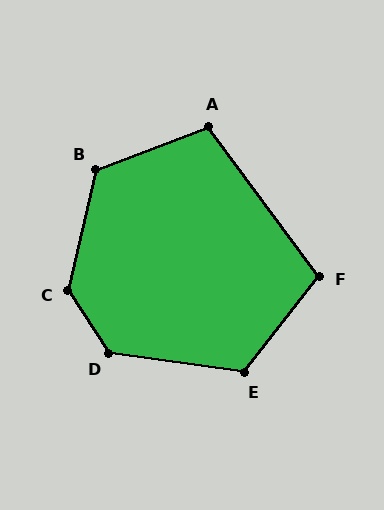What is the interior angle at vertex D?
Approximately 131 degrees (obtuse).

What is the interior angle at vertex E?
Approximately 120 degrees (obtuse).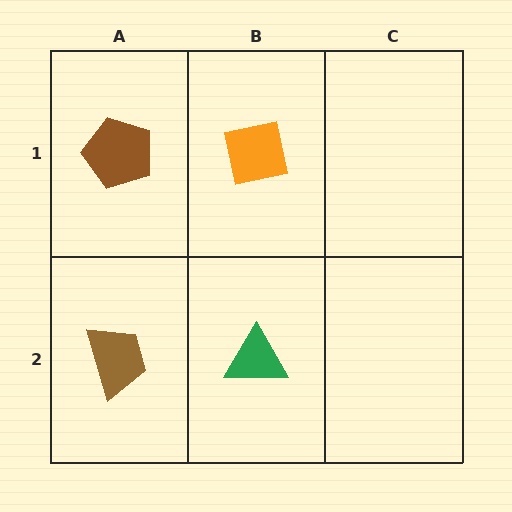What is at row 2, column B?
A green triangle.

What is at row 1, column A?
A brown pentagon.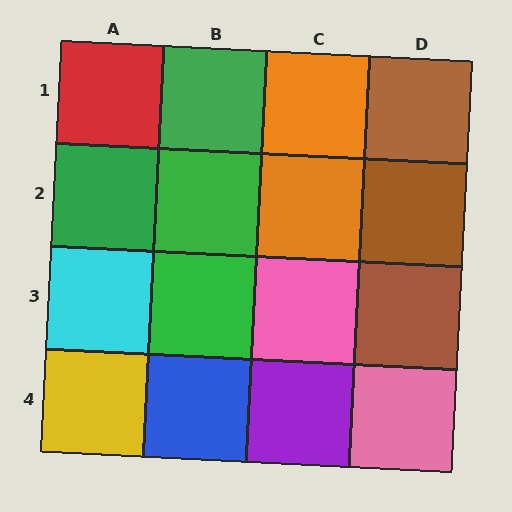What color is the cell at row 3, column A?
Cyan.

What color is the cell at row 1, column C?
Orange.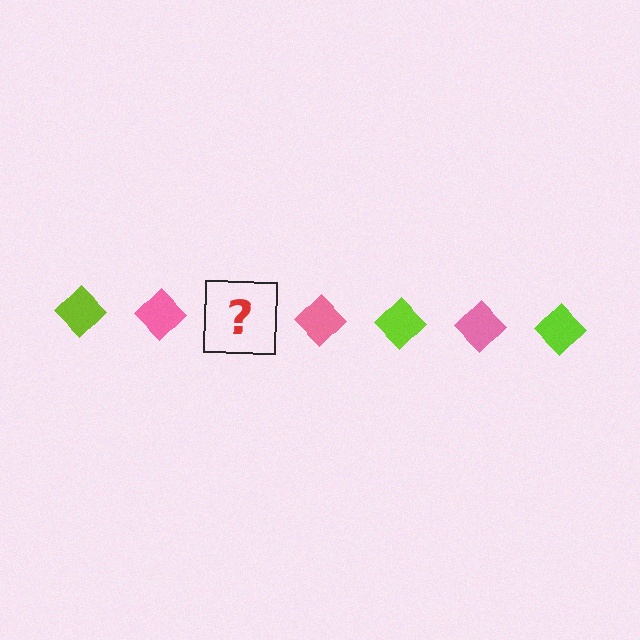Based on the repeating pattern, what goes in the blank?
The blank should be a lime diamond.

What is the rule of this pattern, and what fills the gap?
The rule is that the pattern cycles through lime, pink diamonds. The gap should be filled with a lime diamond.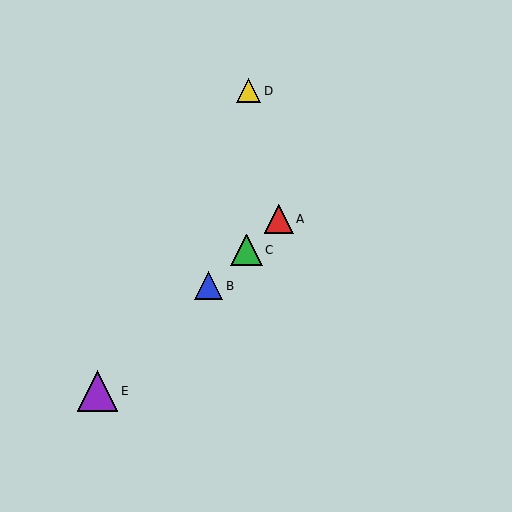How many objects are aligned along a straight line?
4 objects (A, B, C, E) are aligned along a straight line.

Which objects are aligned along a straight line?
Objects A, B, C, E are aligned along a straight line.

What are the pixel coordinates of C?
Object C is at (246, 250).